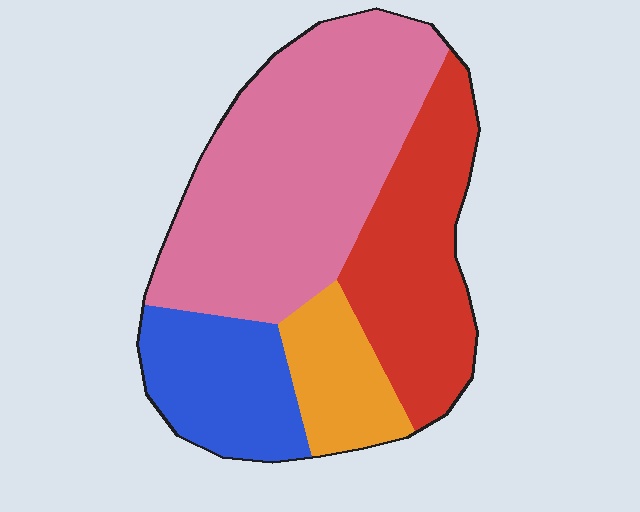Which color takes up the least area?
Orange, at roughly 10%.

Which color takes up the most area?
Pink, at roughly 45%.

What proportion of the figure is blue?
Blue covers 17% of the figure.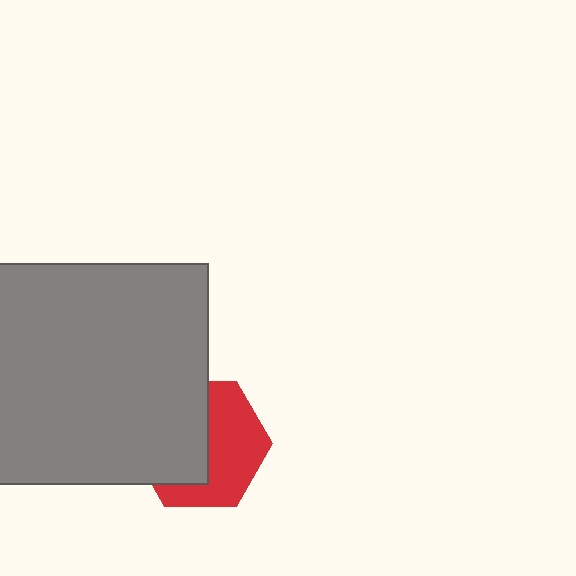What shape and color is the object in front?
The object in front is a gray rectangle.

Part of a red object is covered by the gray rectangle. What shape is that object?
It is a hexagon.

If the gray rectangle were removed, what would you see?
You would see the complete red hexagon.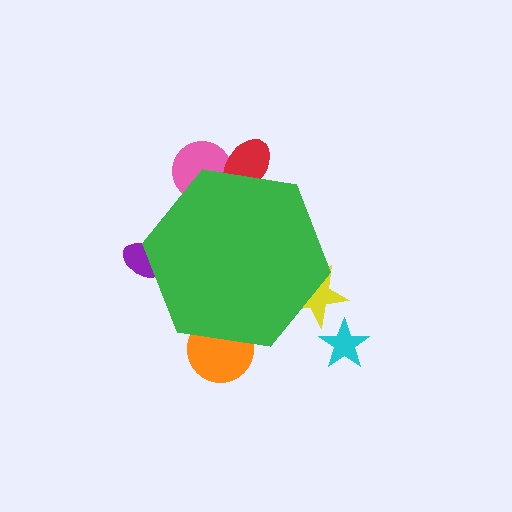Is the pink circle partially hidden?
Yes, the pink circle is partially hidden behind the green hexagon.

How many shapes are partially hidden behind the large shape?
5 shapes are partially hidden.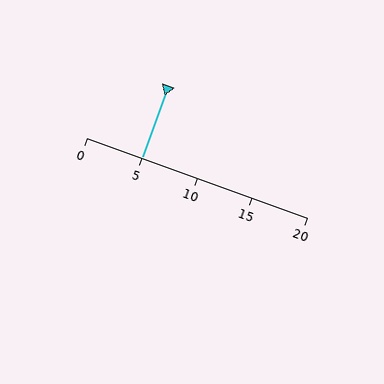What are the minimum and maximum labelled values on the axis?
The axis runs from 0 to 20.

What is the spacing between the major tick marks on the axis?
The major ticks are spaced 5 apart.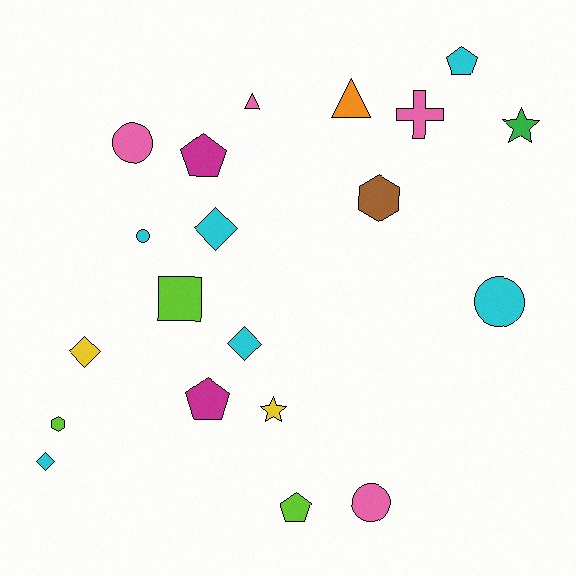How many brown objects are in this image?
There is 1 brown object.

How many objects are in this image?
There are 20 objects.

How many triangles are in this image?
There are 2 triangles.